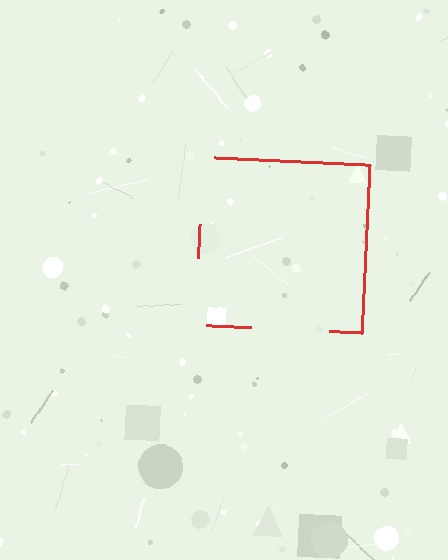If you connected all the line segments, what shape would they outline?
They would outline a square.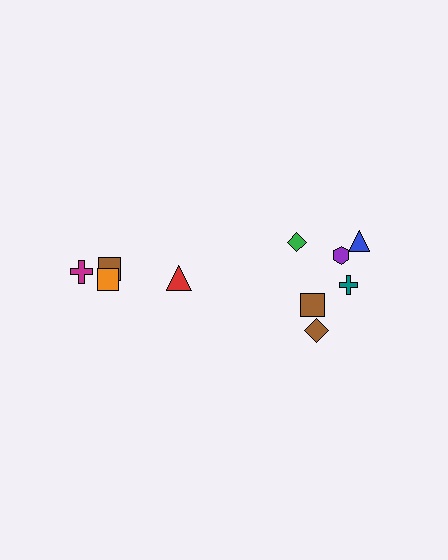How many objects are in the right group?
There are 6 objects.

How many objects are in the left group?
There are 4 objects.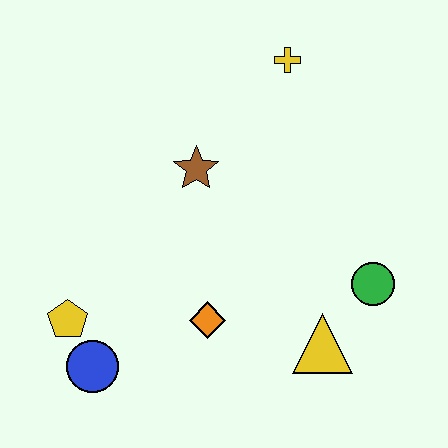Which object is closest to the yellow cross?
The brown star is closest to the yellow cross.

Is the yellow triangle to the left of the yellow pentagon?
No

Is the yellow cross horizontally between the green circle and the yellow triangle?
No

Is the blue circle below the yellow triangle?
Yes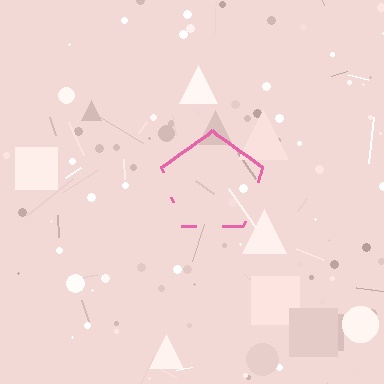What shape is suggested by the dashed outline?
The dashed outline suggests a pentagon.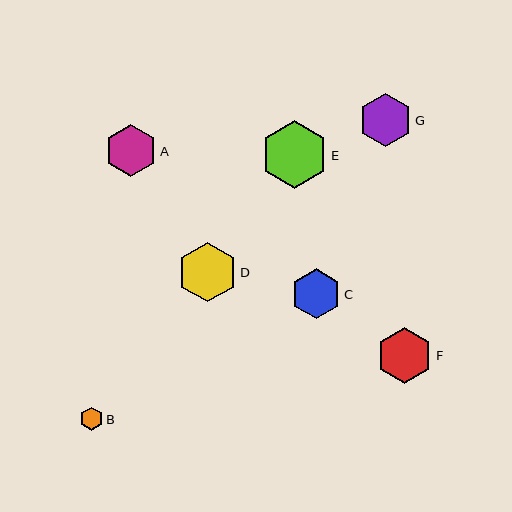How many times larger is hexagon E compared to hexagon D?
Hexagon E is approximately 1.1 times the size of hexagon D.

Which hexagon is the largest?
Hexagon E is the largest with a size of approximately 67 pixels.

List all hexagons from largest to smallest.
From largest to smallest: E, D, F, G, A, C, B.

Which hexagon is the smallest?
Hexagon B is the smallest with a size of approximately 23 pixels.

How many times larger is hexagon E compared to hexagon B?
Hexagon E is approximately 2.9 times the size of hexagon B.